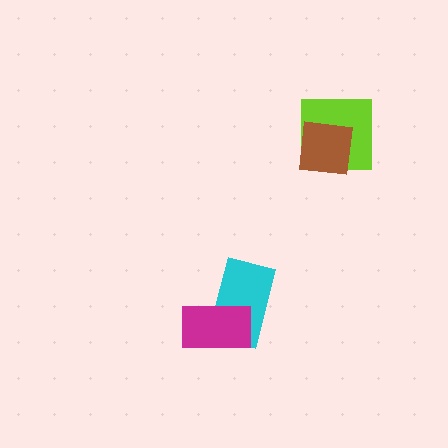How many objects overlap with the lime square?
1 object overlaps with the lime square.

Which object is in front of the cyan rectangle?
The magenta rectangle is in front of the cyan rectangle.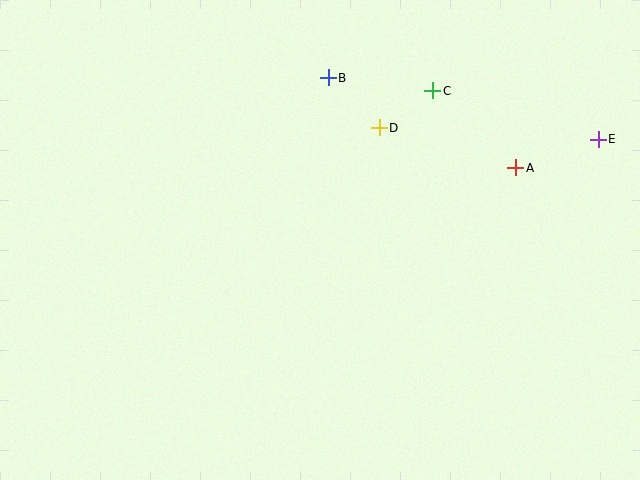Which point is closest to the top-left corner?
Point B is closest to the top-left corner.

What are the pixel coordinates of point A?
Point A is at (516, 168).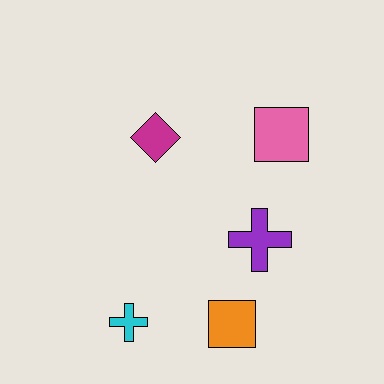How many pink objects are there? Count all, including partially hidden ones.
There is 1 pink object.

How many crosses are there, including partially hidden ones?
There are 2 crosses.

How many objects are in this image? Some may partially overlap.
There are 5 objects.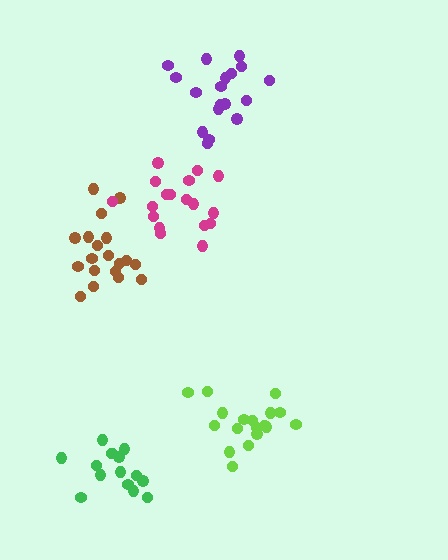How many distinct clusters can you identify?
There are 5 distinct clusters.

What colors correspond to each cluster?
The clusters are colored: lime, brown, purple, magenta, green.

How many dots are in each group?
Group 1: 19 dots, Group 2: 19 dots, Group 3: 18 dots, Group 4: 18 dots, Group 5: 15 dots (89 total).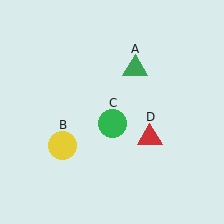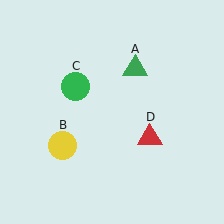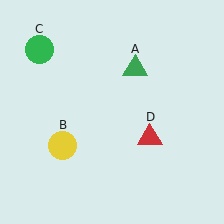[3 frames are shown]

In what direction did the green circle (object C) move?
The green circle (object C) moved up and to the left.